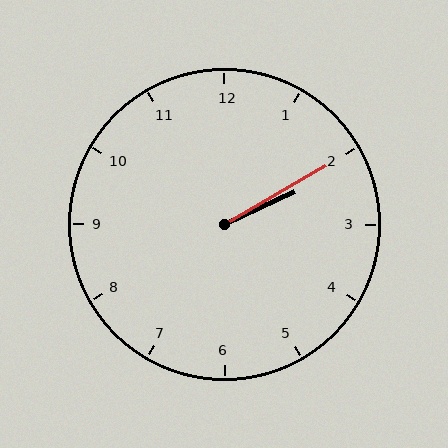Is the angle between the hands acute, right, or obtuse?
It is acute.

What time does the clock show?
2:10.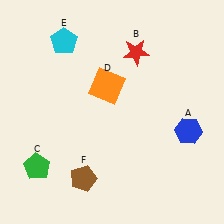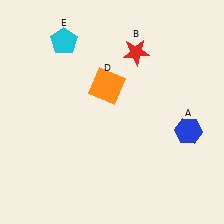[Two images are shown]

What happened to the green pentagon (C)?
The green pentagon (C) was removed in Image 2. It was in the bottom-left area of Image 1.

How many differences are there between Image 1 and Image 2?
There are 2 differences between the two images.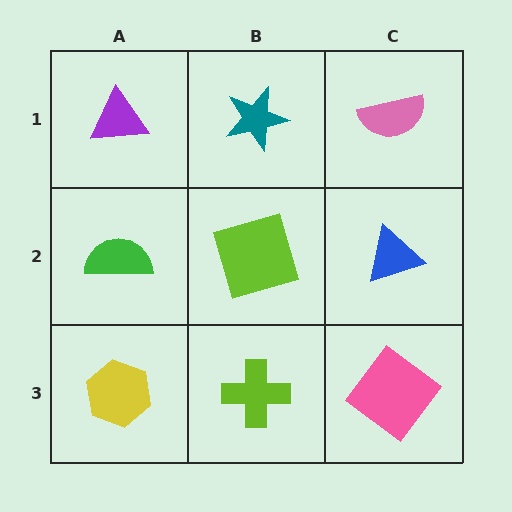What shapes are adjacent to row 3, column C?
A blue triangle (row 2, column C), a lime cross (row 3, column B).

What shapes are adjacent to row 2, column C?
A pink semicircle (row 1, column C), a pink diamond (row 3, column C), a lime square (row 2, column B).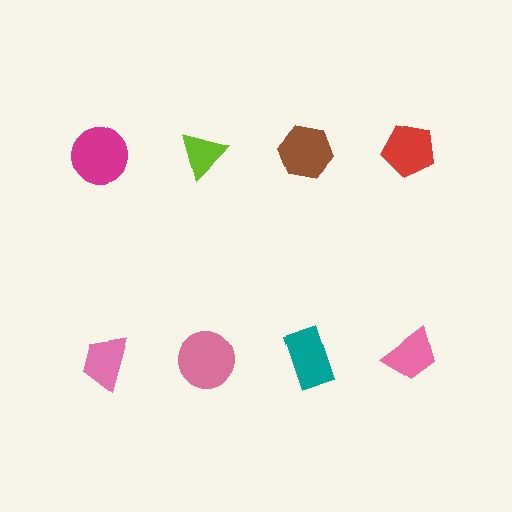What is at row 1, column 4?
A red pentagon.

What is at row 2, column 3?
A teal rectangle.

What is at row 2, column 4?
A pink trapezoid.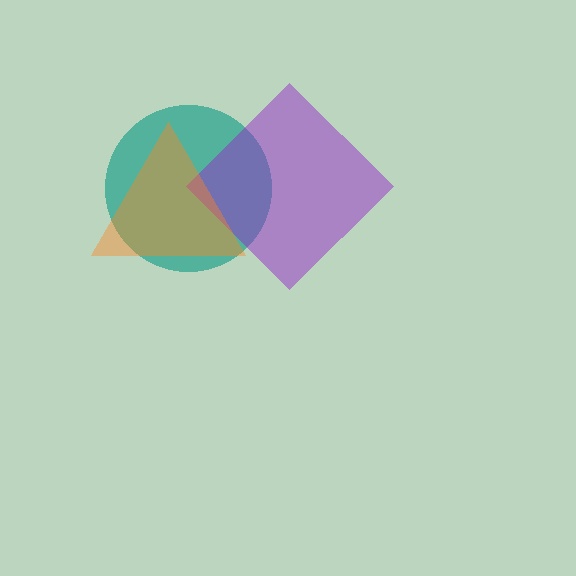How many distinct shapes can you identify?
There are 3 distinct shapes: a teal circle, a purple diamond, an orange triangle.